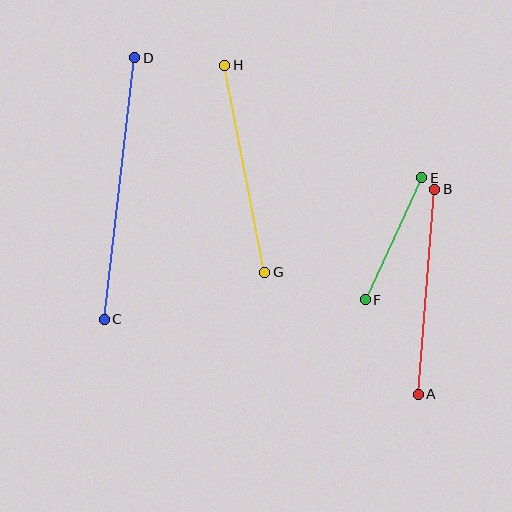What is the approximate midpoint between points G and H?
The midpoint is at approximately (245, 169) pixels.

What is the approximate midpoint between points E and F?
The midpoint is at approximately (393, 239) pixels.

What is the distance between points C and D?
The distance is approximately 264 pixels.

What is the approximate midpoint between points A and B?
The midpoint is at approximately (427, 292) pixels.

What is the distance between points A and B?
The distance is approximately 206 pixels.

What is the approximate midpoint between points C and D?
The midpoint is at approximately (119, 188) pixels.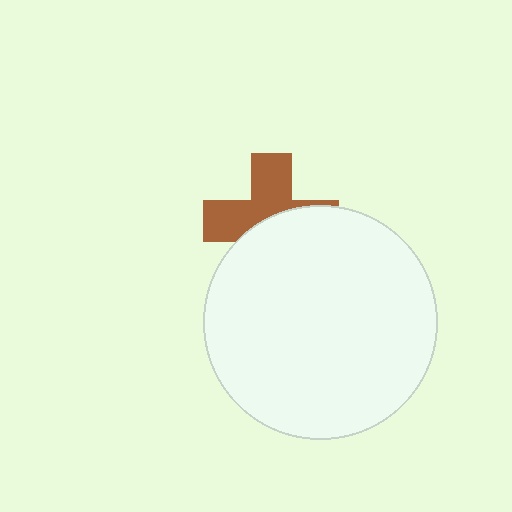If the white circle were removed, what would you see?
You would see the complete brown cross.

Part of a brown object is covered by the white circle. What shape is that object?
It is a cross.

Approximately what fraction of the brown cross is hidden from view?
Roughly 50% of the brown cross is hidden behind the white circle.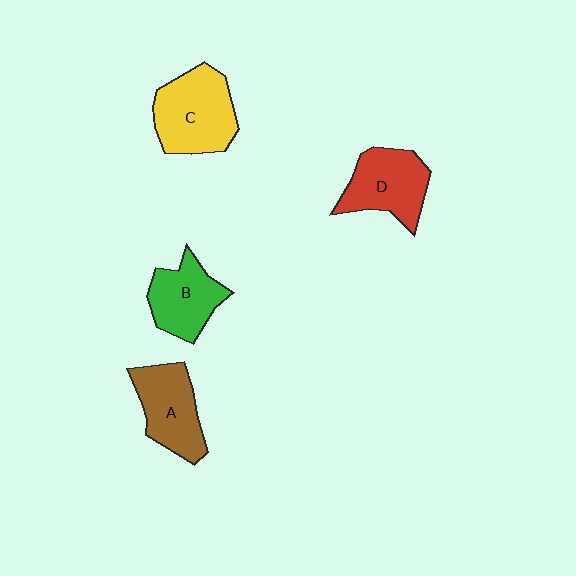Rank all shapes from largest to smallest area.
From largest to smallest: C (yellow), D (red), A (brown), B (green).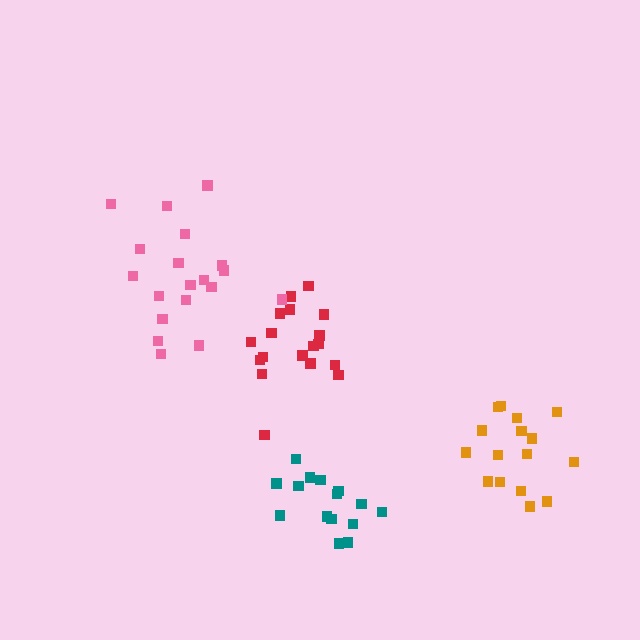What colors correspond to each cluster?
The clusters are colored: red, pink, orange, teal.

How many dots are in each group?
Group 1: 18 dots, Group 2: 20 dots, Group 3: 16 dots, Group 4: 15 dots (69 total).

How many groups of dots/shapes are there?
There are 4 groups.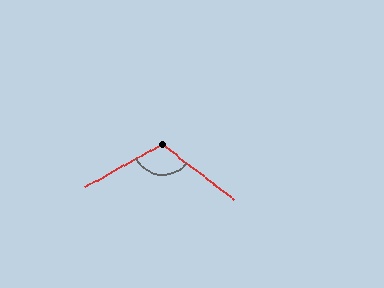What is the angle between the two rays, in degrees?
Approximately 113 degrees.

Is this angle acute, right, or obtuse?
It is obtuse.